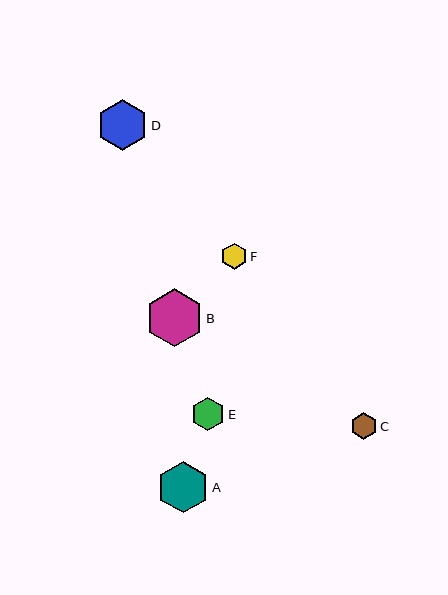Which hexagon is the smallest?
Hexagon F is the smallest with a size of approximately 26 pixels.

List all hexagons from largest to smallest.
From largest to smallest: B, A, D, E, C, F.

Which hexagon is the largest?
Hexagon B is the largest with a size of approximately 58 pixels.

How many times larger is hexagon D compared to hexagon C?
Hexagon D is approximately 1.9 times the size of hexagon C.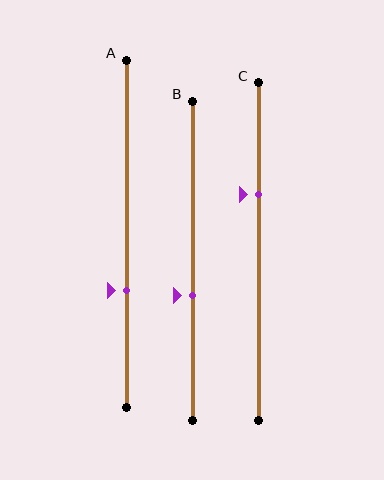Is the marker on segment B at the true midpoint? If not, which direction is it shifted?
No, the marker on segment B is shifted downward by about 11% of the segment length.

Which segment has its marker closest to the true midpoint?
Segment B has its marker closest to the true midpoint.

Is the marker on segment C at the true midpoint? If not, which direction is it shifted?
No, the marker on segment C is shifted upward by about 17% of the segment length.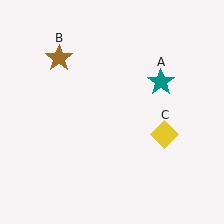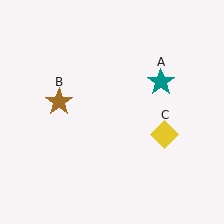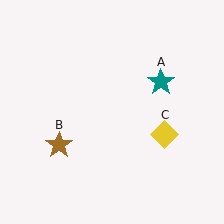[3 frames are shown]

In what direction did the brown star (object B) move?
The brown star (object B) moved down.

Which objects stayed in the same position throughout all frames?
Teal star (object A) and yellow diamond (object C) remained stationary.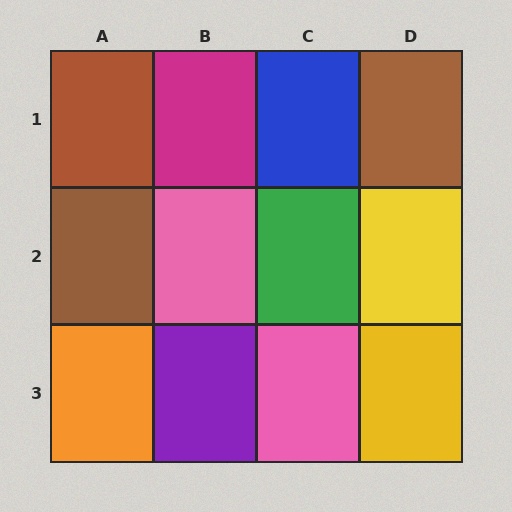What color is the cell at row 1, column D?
Brown.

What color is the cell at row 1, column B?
Magenta.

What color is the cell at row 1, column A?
Brown.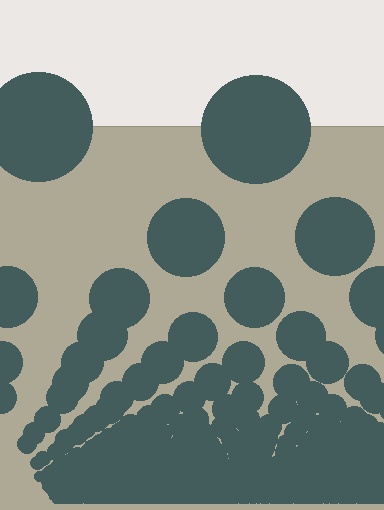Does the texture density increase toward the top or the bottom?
Density increases toward the bottom.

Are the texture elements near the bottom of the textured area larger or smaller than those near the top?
Smaller. The gradient is inverted — elements near the bottom are smaller and denser.